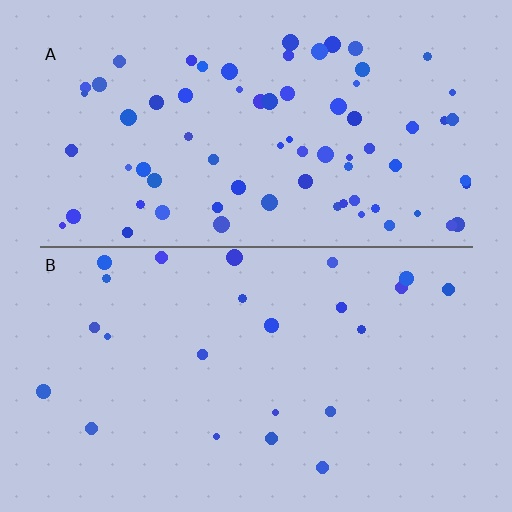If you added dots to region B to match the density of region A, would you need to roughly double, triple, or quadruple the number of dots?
Approximately triple.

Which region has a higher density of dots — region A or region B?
A (the top).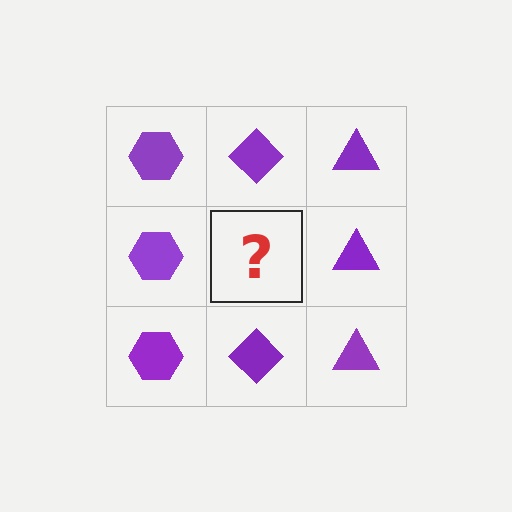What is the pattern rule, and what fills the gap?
The rule is that each column has a consistent shape. The gap should be filled with a purple diamond.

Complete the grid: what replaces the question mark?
The question mark should be replaced with a purple diamond.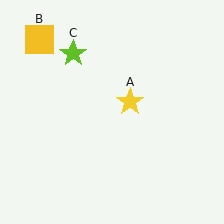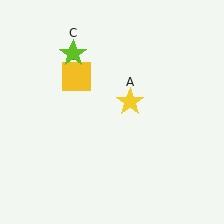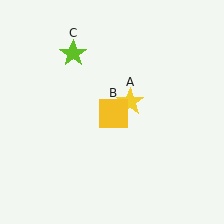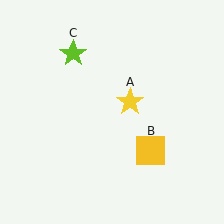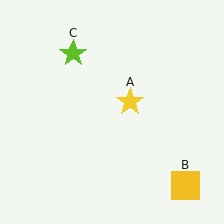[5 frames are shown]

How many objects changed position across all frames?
1 object changed position: yellow square (object B).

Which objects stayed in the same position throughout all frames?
Yellow star (object A) and lime star (object C) remained stationary.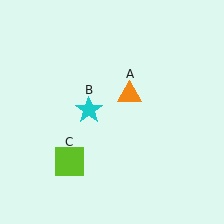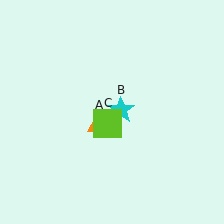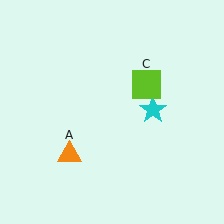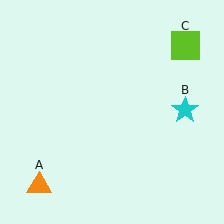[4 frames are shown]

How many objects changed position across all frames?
3 objects changed position: orange triangle (object A), cyan star (object B), lime square (object C).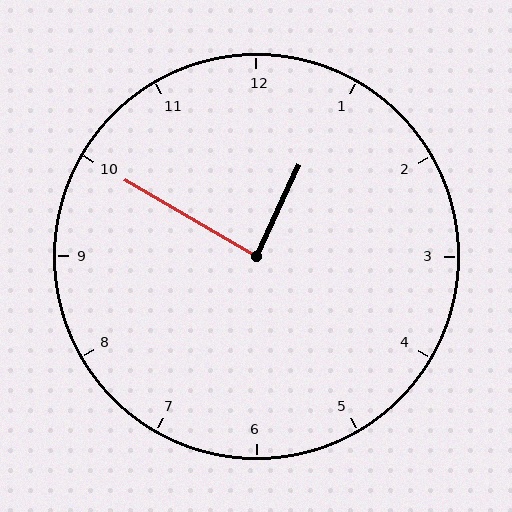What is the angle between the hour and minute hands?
Approximately 85 degrees.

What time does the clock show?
12:50.